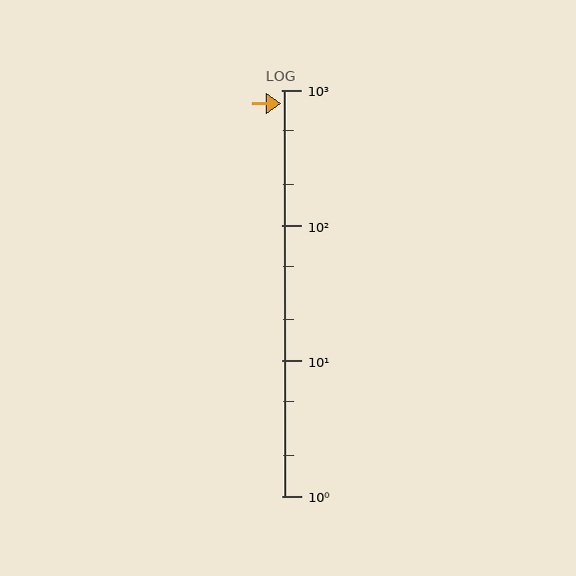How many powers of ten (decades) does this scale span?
The scale spans 3 decades, from 1 to 1000.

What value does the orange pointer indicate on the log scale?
The pointer indicates approximately 790.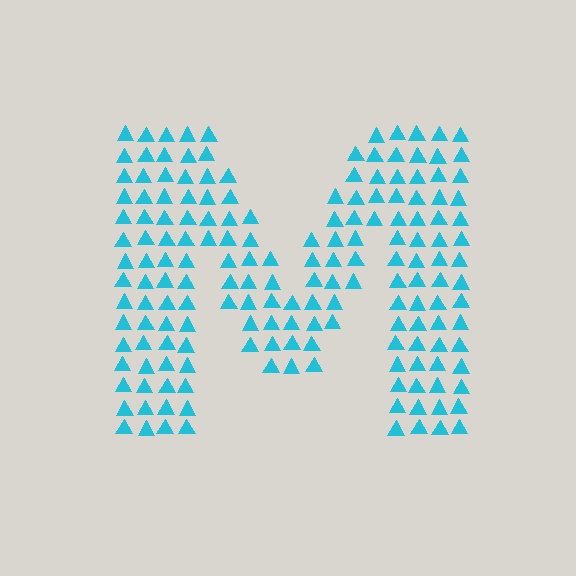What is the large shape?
The large shape is the letter M.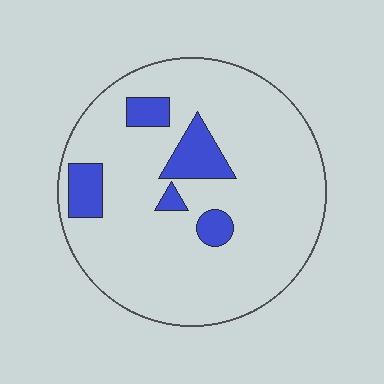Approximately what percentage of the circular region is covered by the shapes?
Approximately 15%.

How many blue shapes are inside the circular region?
5.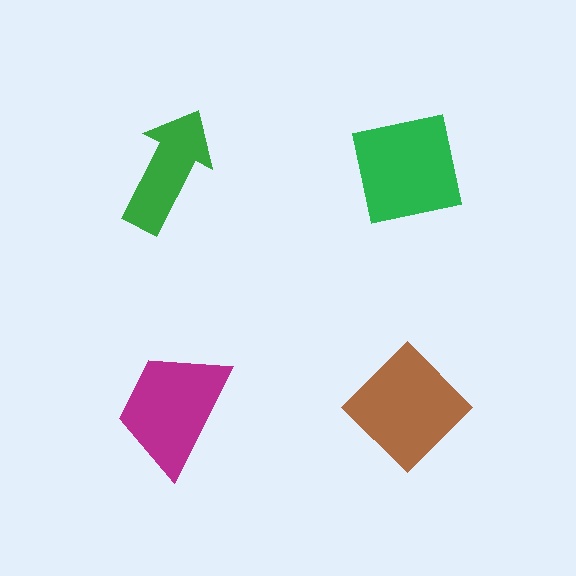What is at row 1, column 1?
A green arrow.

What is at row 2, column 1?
A magenta trapezoid.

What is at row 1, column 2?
A green square.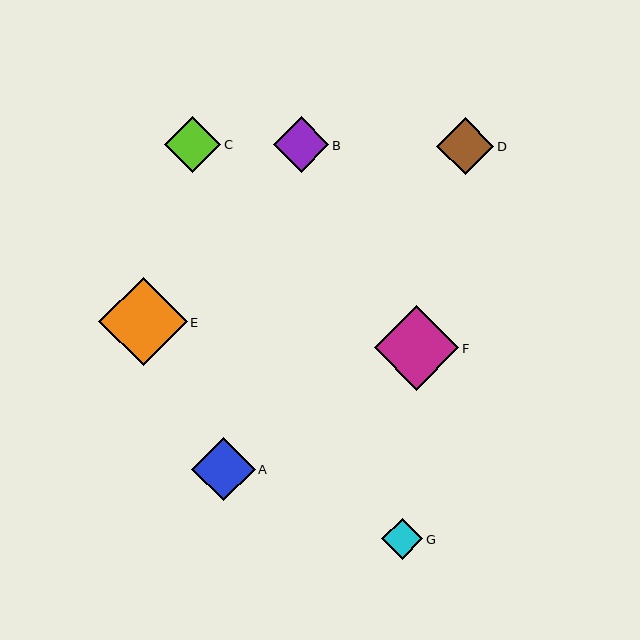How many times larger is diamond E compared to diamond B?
Diamond E is approximately 1.6 times the size of diamond B.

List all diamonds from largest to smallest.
From largest to smallest: E, F, A, D, C, B, G.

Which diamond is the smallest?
Diamond G is the smallest with a size of approximately 41 pixels.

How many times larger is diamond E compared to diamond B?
Diamond E is approximately 1.6 times the size of diamond B.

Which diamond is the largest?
Diamond E is the largest with a size of approximately 88 pixels.